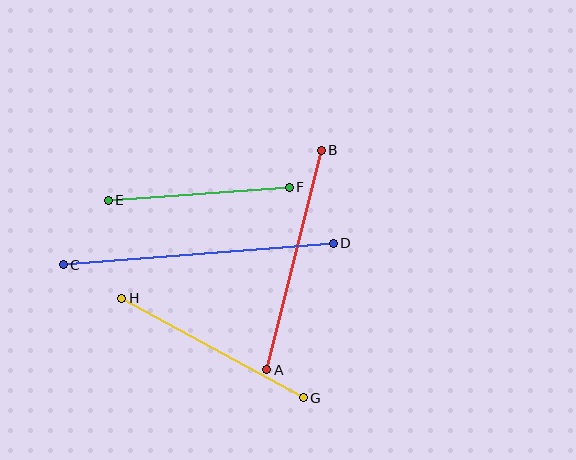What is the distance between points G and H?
The distance is approximately 207 pixels.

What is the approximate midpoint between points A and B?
The midpoint is at approximately (294, 260) pixels.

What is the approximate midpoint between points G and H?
The midpoint is at approximately (212, 348) pixels.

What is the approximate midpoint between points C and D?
The midpoint is at approximately (198, 254) pixels.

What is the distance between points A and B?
The distance is approximately 226 pixels.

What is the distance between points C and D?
The distance is approximately 271 pixels.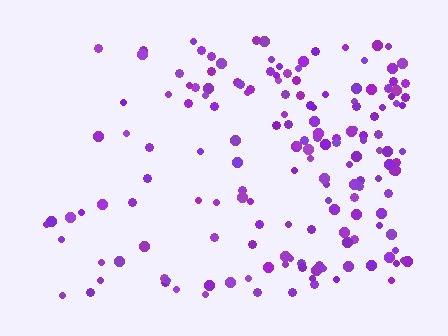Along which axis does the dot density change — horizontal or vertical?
Horizontal.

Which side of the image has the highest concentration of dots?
The right.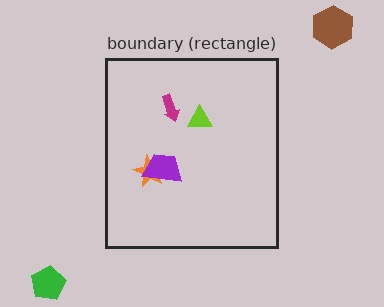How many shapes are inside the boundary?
4 inside, 2 outside.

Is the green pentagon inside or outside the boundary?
Outside.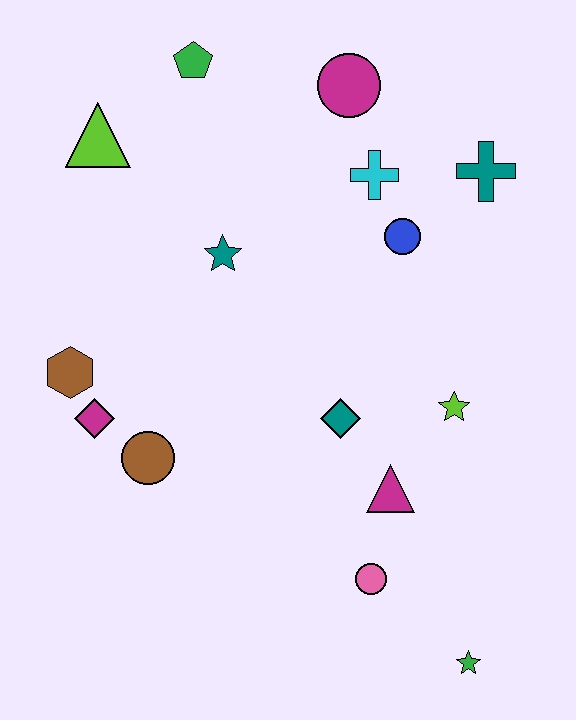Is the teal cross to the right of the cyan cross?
Yes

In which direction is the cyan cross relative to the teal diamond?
The cyan cross is above the teal diamond.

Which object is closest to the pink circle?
The magenta triangle is closest to the pink circle.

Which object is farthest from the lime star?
The lime triangle is farthest from the lime star.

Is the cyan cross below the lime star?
No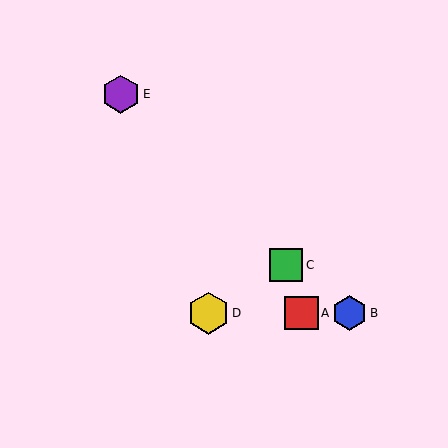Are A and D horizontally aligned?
Yes, both are at y≈313.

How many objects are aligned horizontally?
3 objects (A, B, D) are aligned horizontally.